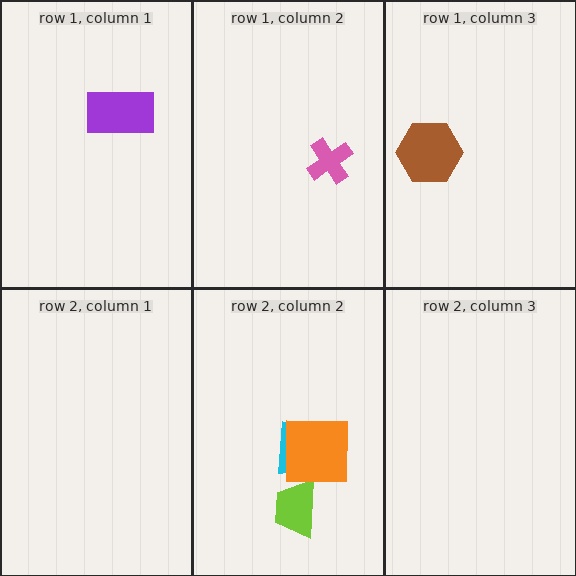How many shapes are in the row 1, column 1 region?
1.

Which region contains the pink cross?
The row 1, column 2 region.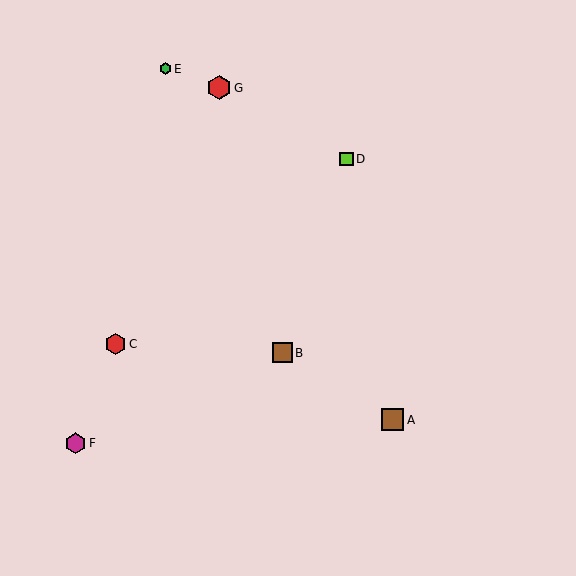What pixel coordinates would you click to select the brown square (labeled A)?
Click at (393, 420) to select the brown square A.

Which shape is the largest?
The red hexagon (labeled G) is the largest.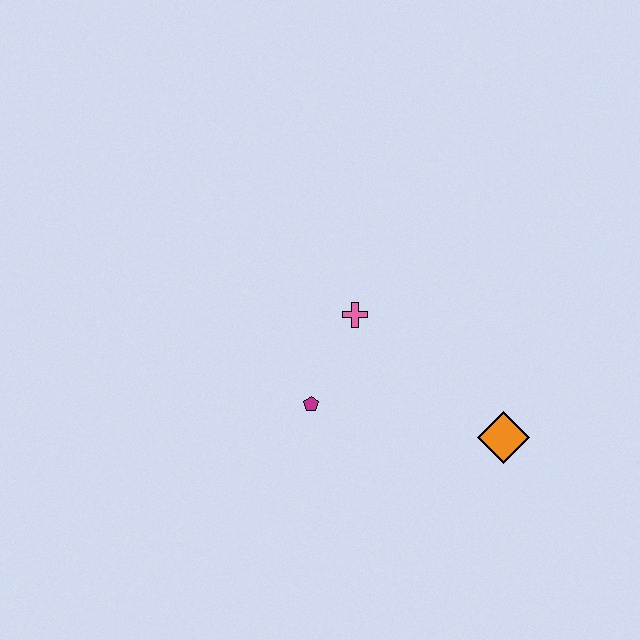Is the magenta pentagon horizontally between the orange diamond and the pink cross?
No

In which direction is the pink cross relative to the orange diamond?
The pink cross is to the left of the orange diamond.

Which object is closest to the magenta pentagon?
The pink cross is closest to the magenta pentagon.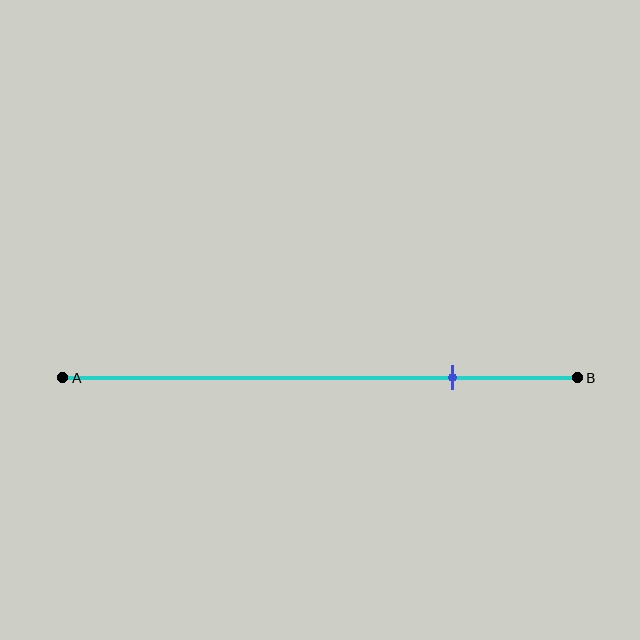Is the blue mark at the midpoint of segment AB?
No, the mark is at about 75% from A, not at the 50% midpoint.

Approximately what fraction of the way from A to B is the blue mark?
The blue mark is approximately 75% of the way from A to B.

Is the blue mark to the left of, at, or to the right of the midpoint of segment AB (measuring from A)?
The blue mark is to the right of the midpoint of segment AB.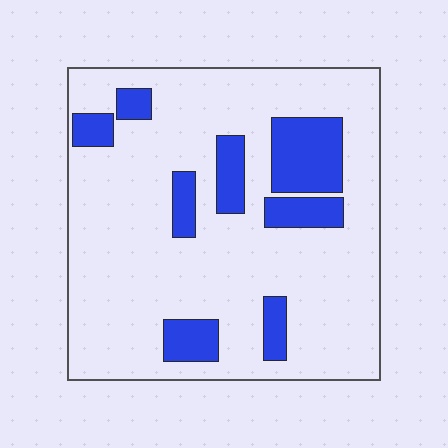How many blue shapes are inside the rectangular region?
8.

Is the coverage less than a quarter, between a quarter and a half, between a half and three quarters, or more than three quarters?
Less than a quarter.